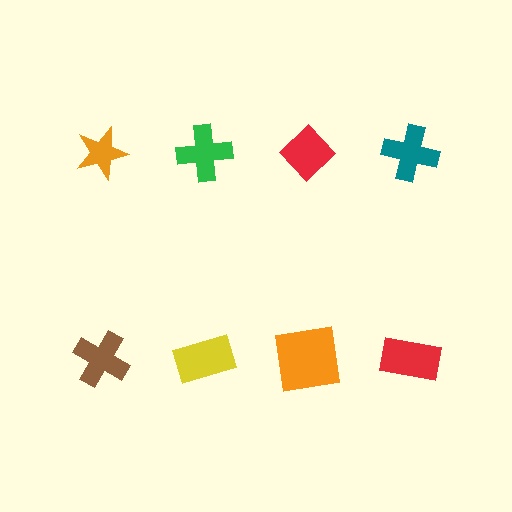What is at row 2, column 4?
A red rectangle.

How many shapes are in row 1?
4 shapes.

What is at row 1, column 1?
An orange star.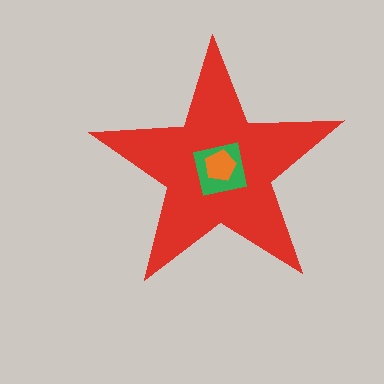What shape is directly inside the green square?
The orange pentagon.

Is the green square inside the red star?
Yes.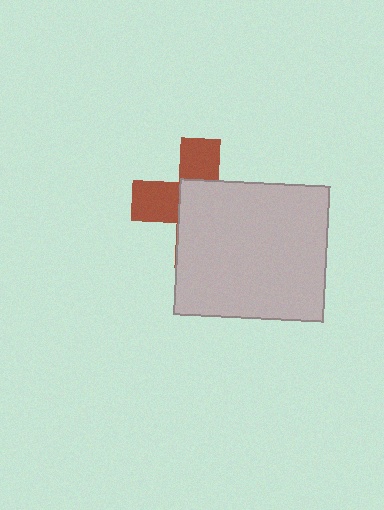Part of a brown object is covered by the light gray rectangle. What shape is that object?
It is a cross.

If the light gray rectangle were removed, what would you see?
You would see the complete brown cross.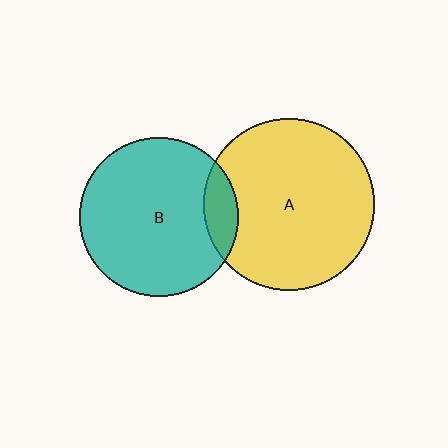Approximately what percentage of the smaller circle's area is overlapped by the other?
Approximately 10%.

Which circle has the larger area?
Circle A (yellow).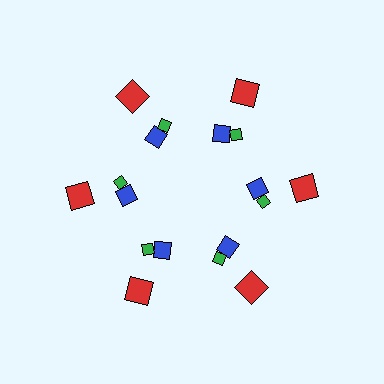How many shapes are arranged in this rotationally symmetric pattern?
There are 18 shapes, arranged in 6 groups of 3.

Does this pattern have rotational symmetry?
Yes, this pattern has 6-fold rotational symmetry. It looks the same after rotating 60 degrees around the center.